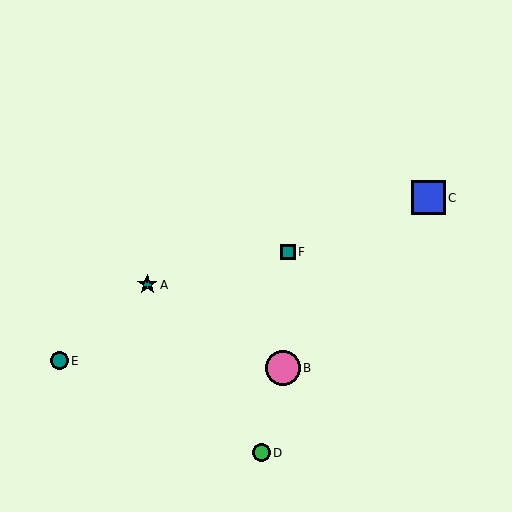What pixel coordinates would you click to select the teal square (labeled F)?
Click at (288, 252) to select the teal square F.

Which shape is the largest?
The pink circle (labeled B) is the largest.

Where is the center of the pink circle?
The center of the pink circle is at (283, 368).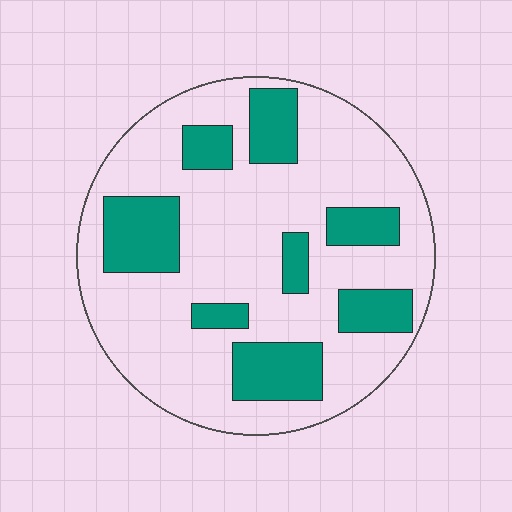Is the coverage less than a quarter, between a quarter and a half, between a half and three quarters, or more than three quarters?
Between a quarter and a half.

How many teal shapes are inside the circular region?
8.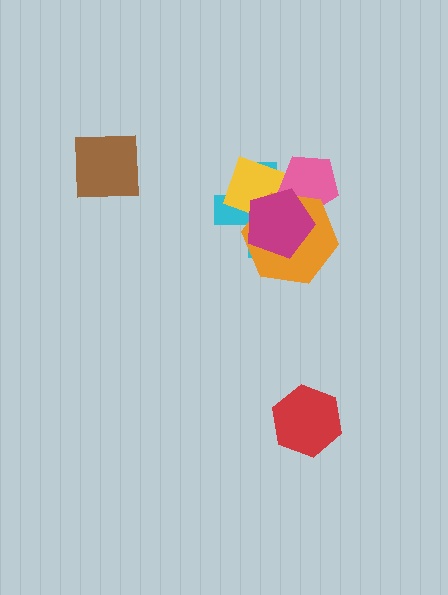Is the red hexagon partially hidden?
No, no other shape covers it.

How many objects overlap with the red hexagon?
0 objects overlap with the red hexagon.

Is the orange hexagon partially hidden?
Yes, it is partially covered by another shape.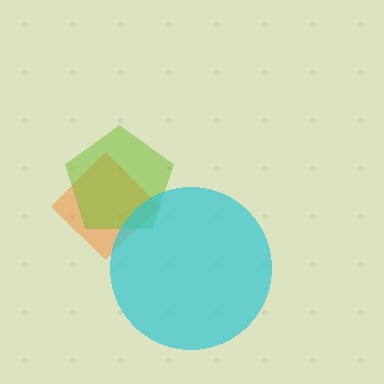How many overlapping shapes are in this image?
There are 3 overlapping shapes in the image.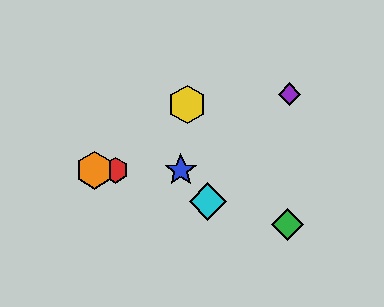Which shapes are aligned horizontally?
The red hexagon, the blue star, the orange hexagon are aligned horizontally.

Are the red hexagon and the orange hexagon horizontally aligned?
Yes, both are at y≈170.